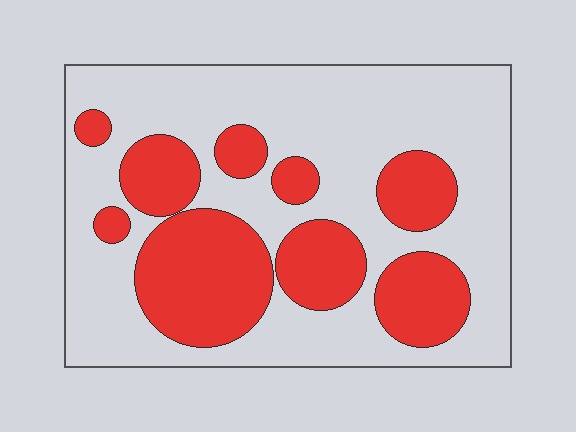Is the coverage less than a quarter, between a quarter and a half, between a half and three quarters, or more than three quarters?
Between a quarter and a half.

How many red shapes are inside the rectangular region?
9.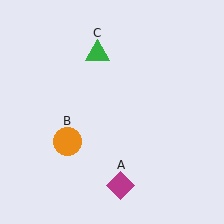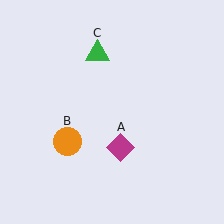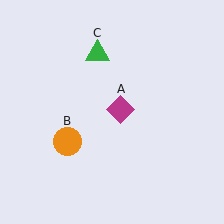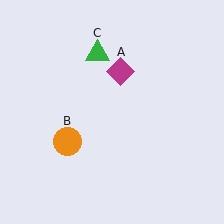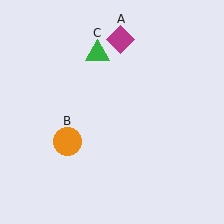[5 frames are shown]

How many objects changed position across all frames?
1 object changed position: magenta diamond (object A).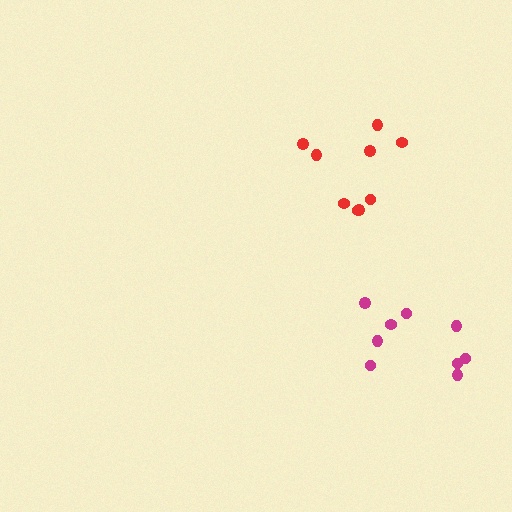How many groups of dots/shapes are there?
There are 2 groups.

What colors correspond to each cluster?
The clusters are colored: magenta, red.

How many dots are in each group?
Group 1: 9 dots, Group 2: 9 dots (18 total).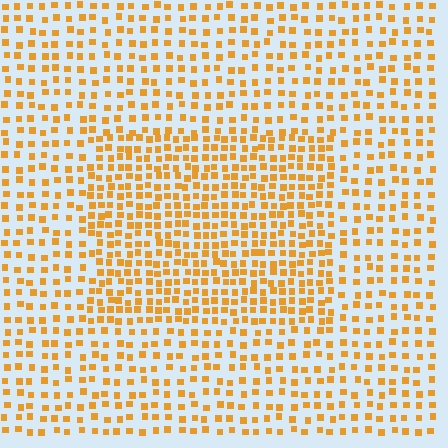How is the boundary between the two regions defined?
The boundary is defined by a change in element density (approximately 1.7x ratio). All elements are the same color, size, and shape.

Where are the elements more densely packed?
The elements are more densely packed inside the rectangle boundary.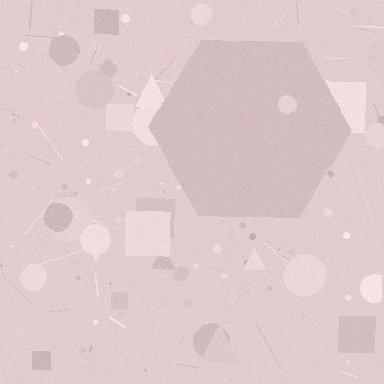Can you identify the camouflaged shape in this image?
The camouflaged shape is a hexagon.